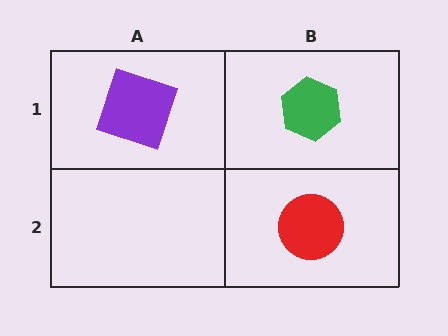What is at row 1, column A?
A purple square.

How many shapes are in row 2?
1 shape.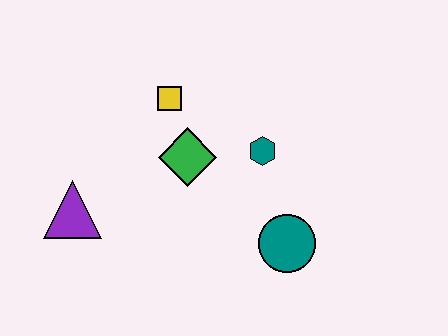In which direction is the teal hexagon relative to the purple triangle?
The teal hexagon is to the right of the purple triangle.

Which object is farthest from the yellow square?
The teal circle is farthest from the yellow square.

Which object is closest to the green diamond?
The yellow square is closest to the green diamond.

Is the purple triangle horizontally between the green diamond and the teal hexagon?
No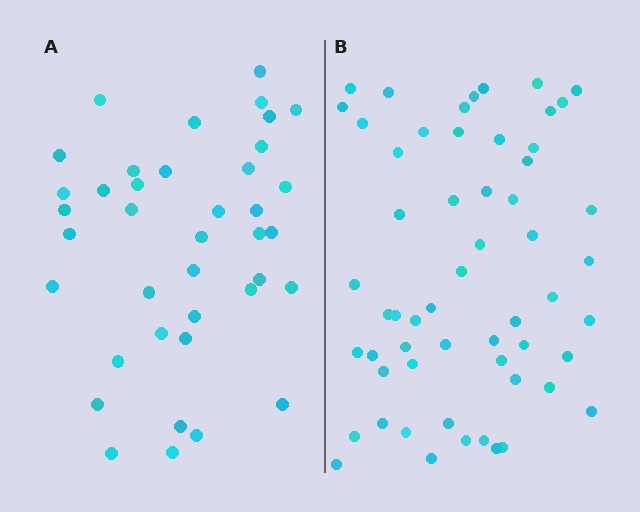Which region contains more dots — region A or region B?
Region B (the right region) has more dots.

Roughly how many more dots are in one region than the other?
Region B has approximately 20 more dots than region A.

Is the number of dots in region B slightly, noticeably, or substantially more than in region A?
Region B has substantially more. The ratio is roughly 1.5 to 1.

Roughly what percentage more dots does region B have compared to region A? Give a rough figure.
About 45% more.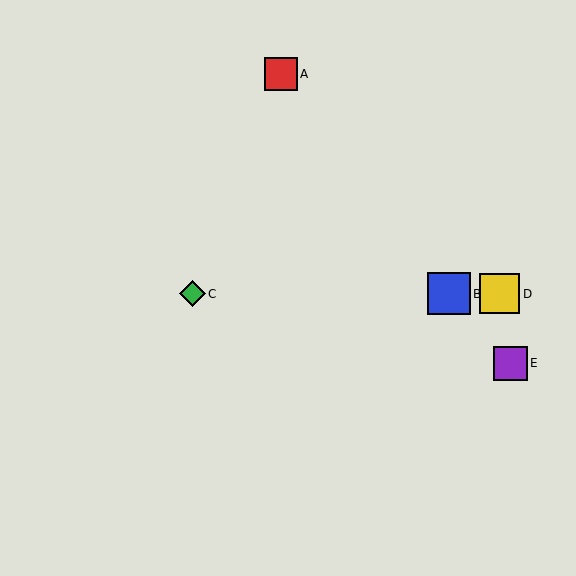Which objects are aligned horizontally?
Objects B, C, D are aligned horizontally.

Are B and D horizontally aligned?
Yes, both are at y≈294.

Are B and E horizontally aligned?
No, B is at y≈294 and E is at y≈363.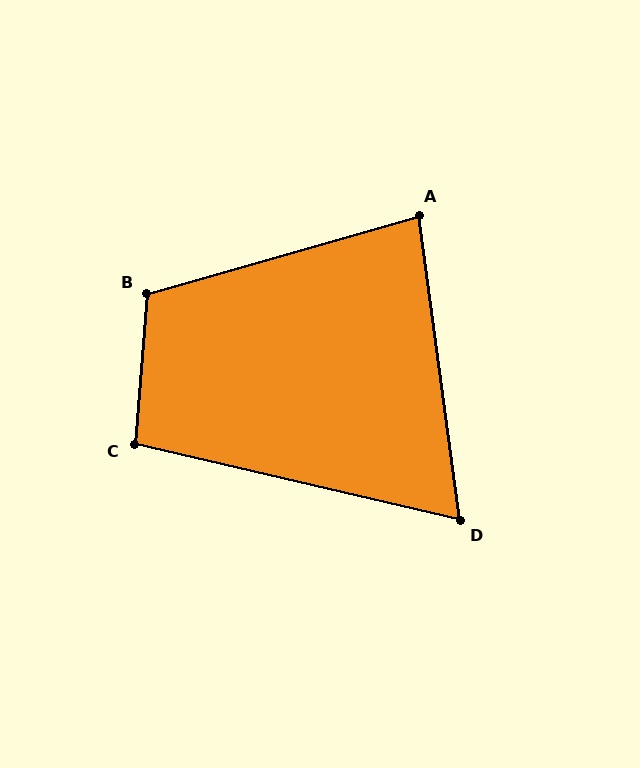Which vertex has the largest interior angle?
B, at approximately 111 degrees.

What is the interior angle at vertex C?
Approximately 98 degrees (obtuse).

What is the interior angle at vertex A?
Approximately 82 degrees (acute).